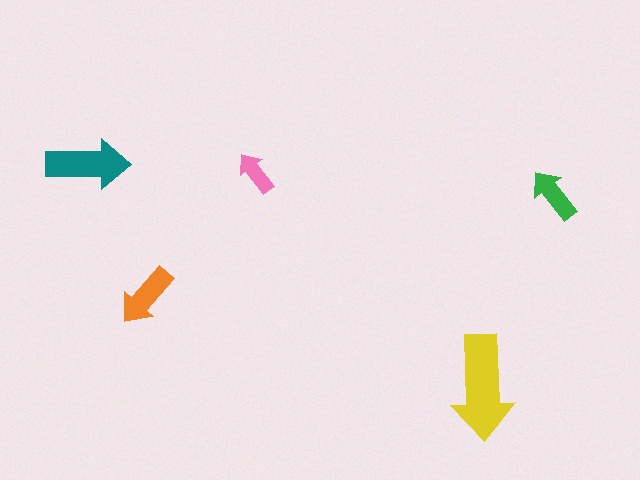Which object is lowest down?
The yellow arrow is bottommost.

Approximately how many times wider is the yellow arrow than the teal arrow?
About 1.5 times wider.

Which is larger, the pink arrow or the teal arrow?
The teal one.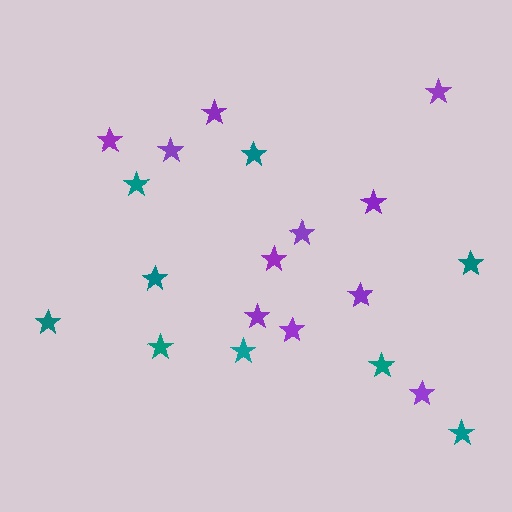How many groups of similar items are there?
There are 2 groups: one group of purple stars (11) and one group of teal stars (9).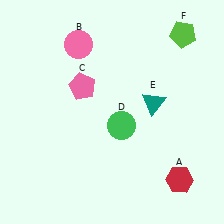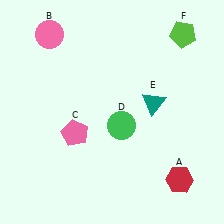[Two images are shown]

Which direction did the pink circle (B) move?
The pink circle (B) moved left.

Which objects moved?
The objects that moved are: the pink circle (B), the pink pentagon (C).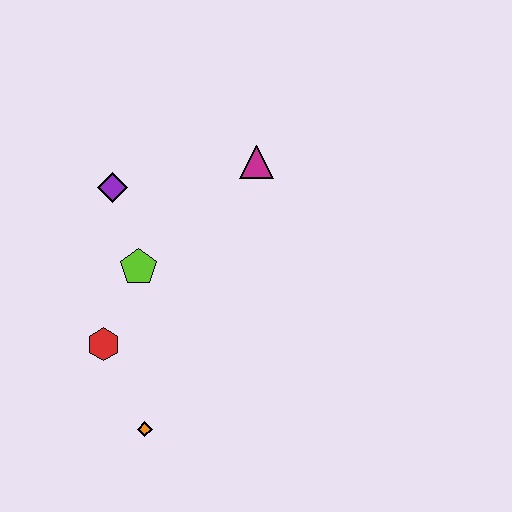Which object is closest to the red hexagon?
The lime pentagon is closest to the red hexagon.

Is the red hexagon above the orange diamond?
Yes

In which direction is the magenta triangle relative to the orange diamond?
The magenta triangle is above the orange diamond.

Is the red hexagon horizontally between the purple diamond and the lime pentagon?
No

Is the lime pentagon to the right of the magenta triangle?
No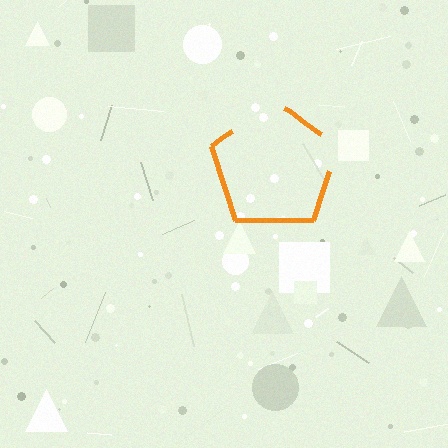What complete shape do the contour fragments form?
The contour fragments form a pentagon.